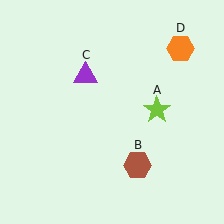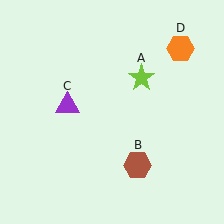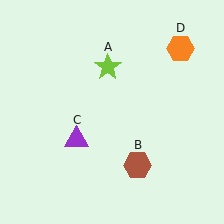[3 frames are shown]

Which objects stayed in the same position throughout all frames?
Brown hexagon (object B) and orange hexagon (object D) remained stationary.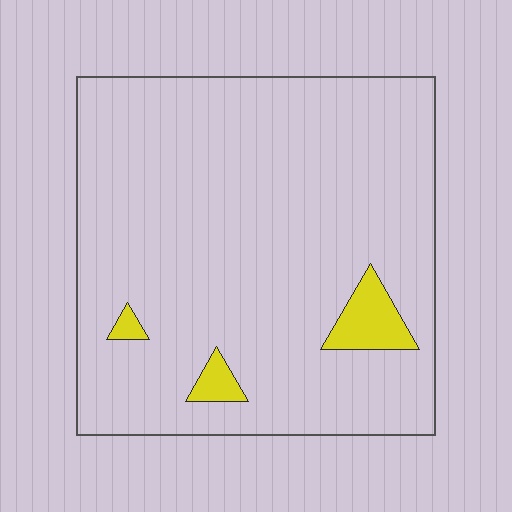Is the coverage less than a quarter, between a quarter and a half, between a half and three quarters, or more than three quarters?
Less than a quarter.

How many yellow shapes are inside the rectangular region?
3.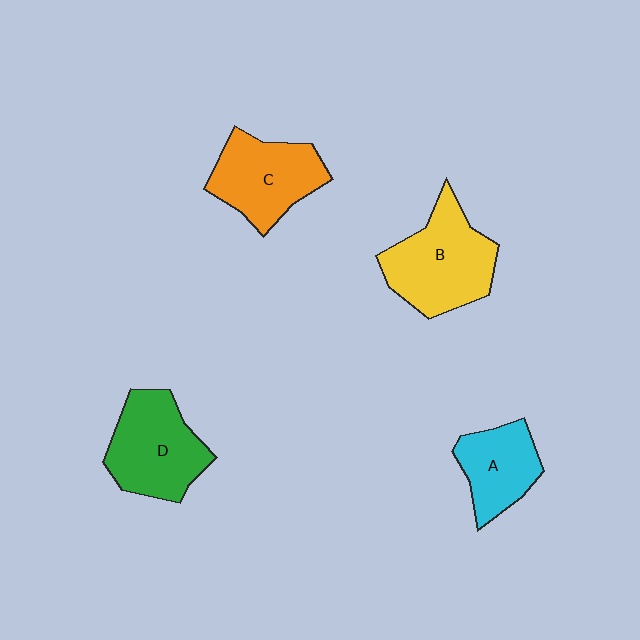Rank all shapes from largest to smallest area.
From largest to smallest: B (yellow), D (green), C (orange), A (cyan).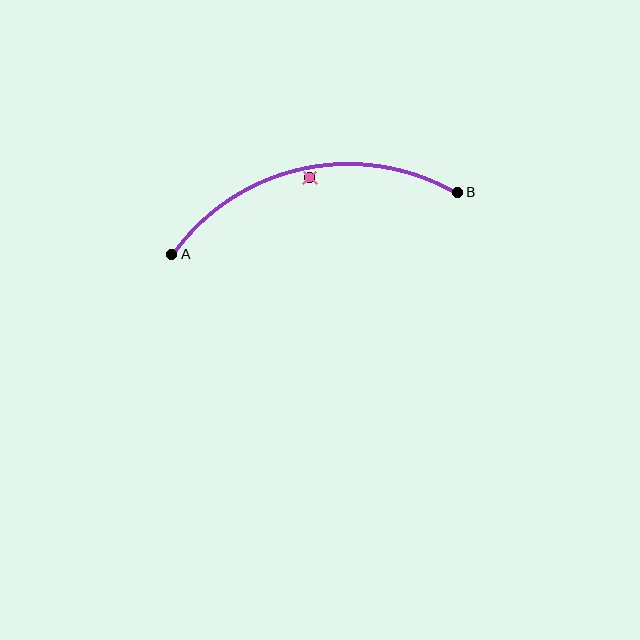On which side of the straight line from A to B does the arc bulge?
The arc bulges above the straight line connecting A and B.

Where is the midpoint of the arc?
The arc midpoint is the point on the curve farthest from the straight line joining A and B. It sits above that line.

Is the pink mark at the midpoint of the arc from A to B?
No — the pink mark does not lie on the arc at all. It sits slightly inside the curve.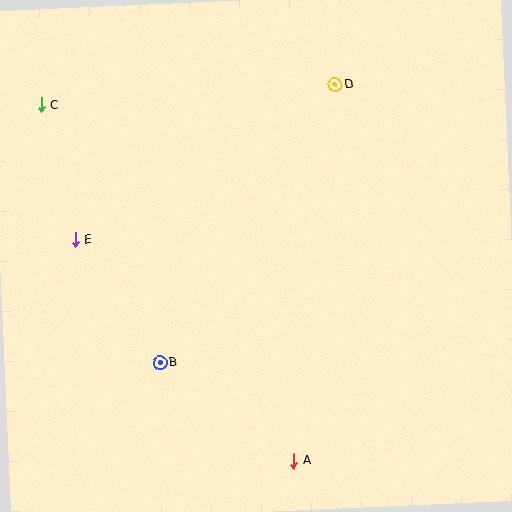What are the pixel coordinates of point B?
Point B is at (160, 363).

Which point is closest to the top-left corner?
Point C is closest to the top-left corner.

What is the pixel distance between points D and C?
The distance between D and C is 294 pixels.